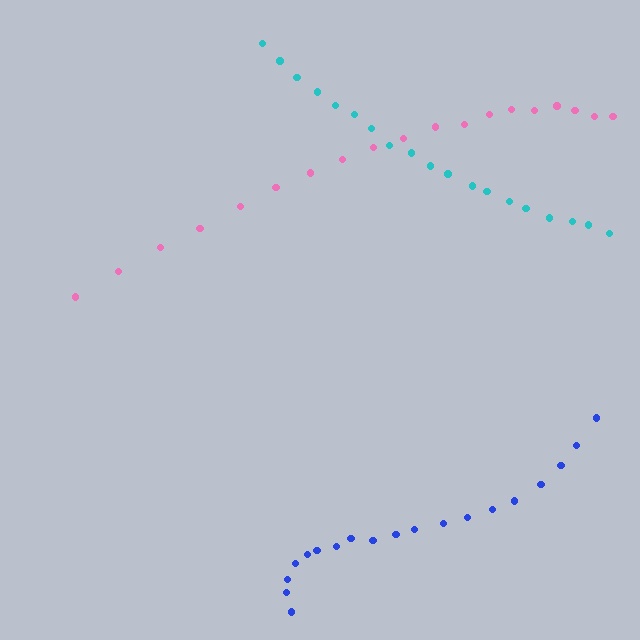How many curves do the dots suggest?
There are 3 distinct paths.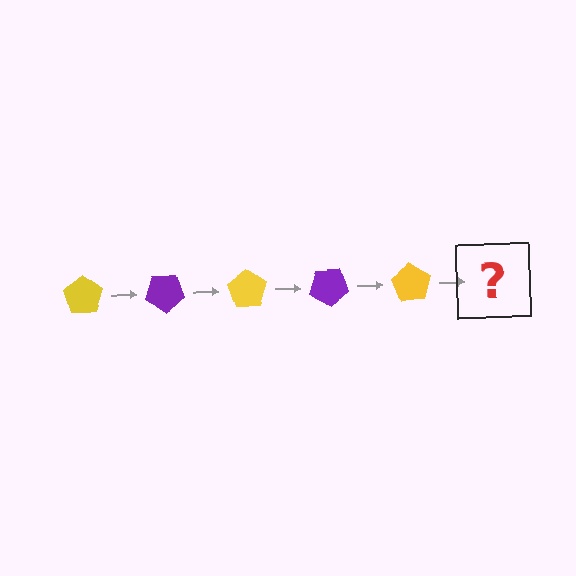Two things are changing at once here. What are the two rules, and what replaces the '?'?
The two rules are that it rotates 35 degrees each step and the color cycles through yellow and purple. The '?' should be a purple pentagon, rotated 175 degrees from the start.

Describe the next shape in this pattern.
It should be a purple pentagon, rotated 175 degrees from the start.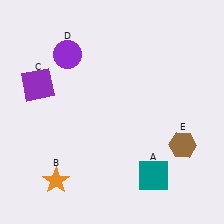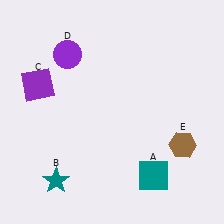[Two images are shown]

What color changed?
The star (B) changed from orange in Image 1 to teal in Image 2.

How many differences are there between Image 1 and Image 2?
There is 1 difference between the two images.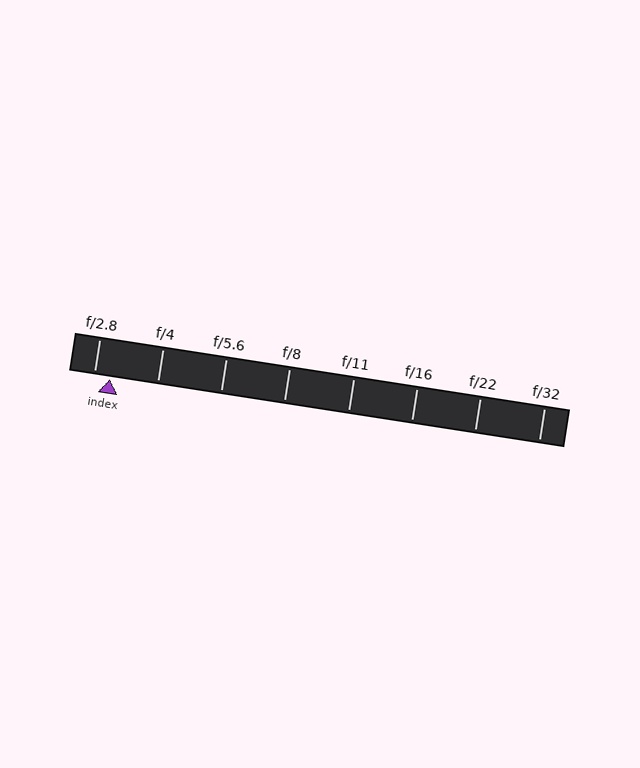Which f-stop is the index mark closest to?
The index mark is closest to f/2.8.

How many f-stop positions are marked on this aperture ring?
There are 8 f-stop positions marked.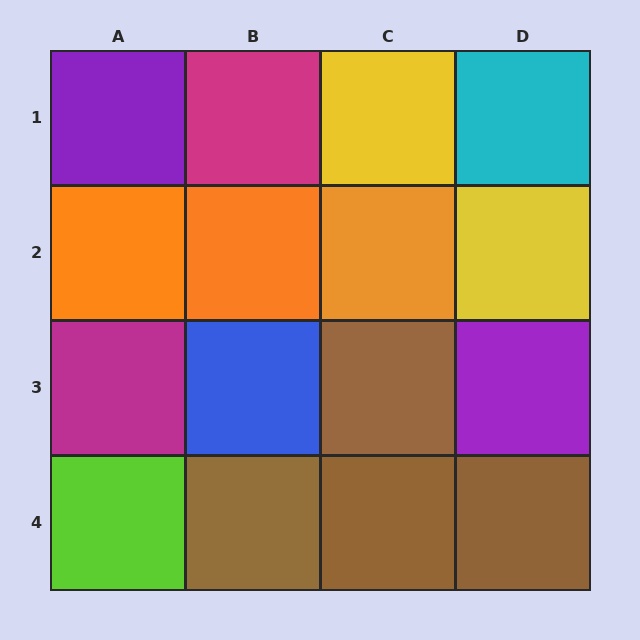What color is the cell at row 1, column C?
Yellow.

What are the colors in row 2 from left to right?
Orange, orange, orange, yellow.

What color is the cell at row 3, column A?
Magenta.